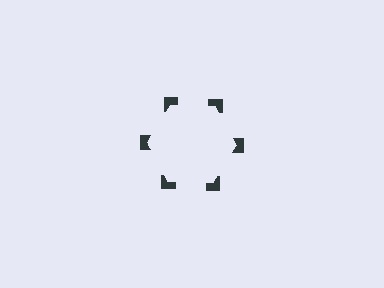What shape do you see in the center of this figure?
An illusory hexagon — its edges are inferred from the aligned wedge cuts in the notched squares, not physically drawn.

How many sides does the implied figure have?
6 sides.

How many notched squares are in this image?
There are 6 — one at each vertex of the illusory hexagon.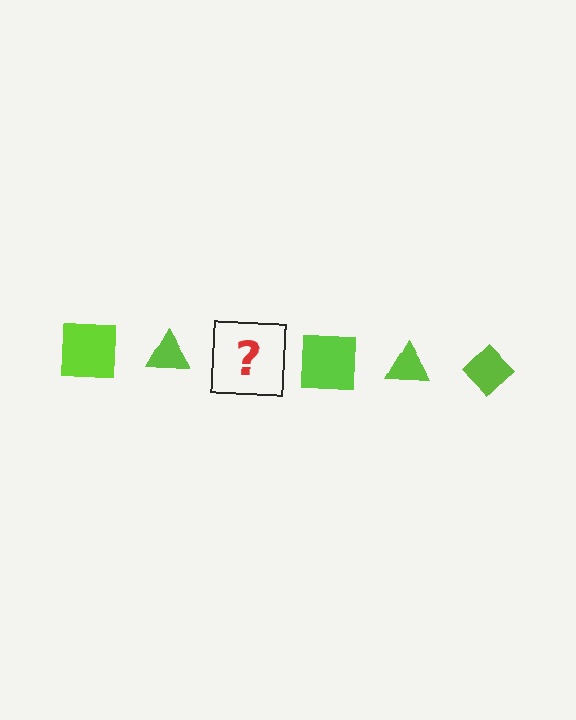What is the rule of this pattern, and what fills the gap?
The rule is that the pattern cycles through square, triangle, diamond shapes in lime. The gap should be filled with a lime diamond.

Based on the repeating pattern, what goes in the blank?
The blank should be a lime diamond.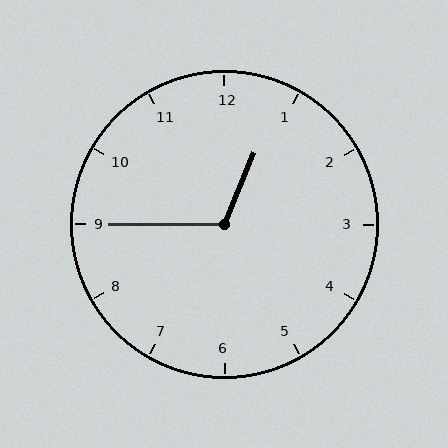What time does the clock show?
12:45.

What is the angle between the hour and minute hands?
Approximately 112 degrees.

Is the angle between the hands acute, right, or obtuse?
It is obtuse.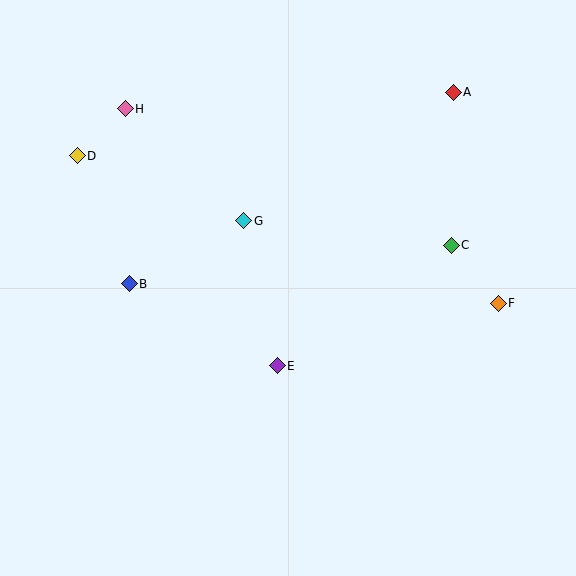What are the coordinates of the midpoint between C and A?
The midpoint between C and A is at (452, 169).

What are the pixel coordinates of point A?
Point A is at (453, 92).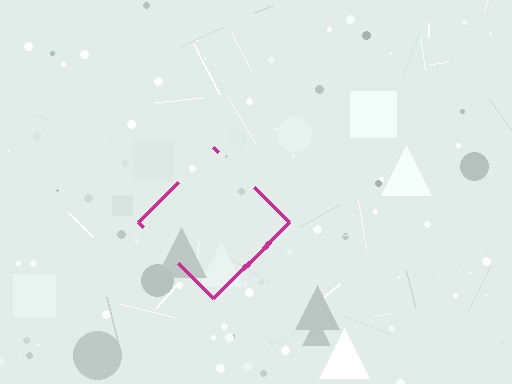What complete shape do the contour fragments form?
The contour fragments form a diamond.